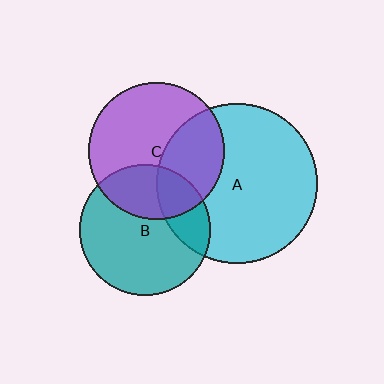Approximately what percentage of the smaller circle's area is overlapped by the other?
Approximately 20%.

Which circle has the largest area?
Circle A (cyan).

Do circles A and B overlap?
Yes.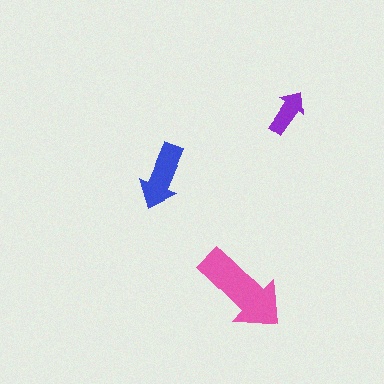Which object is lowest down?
The pink arrow is bottommost.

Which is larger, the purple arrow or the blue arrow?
The blue one.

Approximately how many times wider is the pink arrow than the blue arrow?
About 1.5 times wider.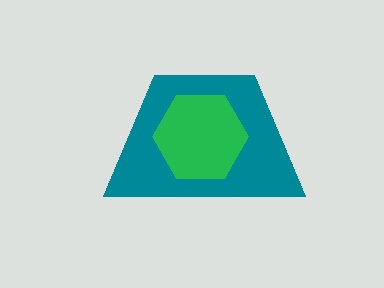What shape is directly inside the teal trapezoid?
The green hexagon.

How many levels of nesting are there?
2.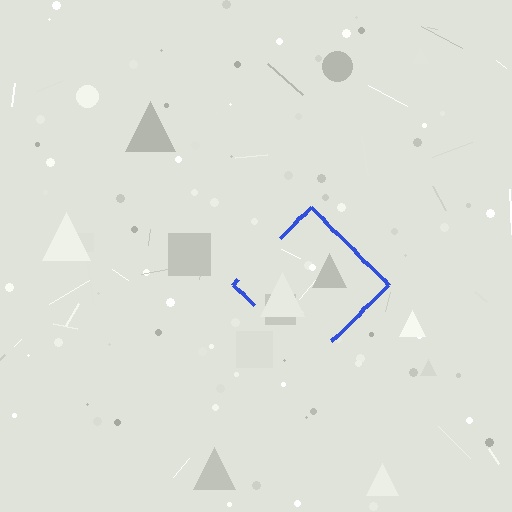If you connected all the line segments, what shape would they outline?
They would outline a diamond.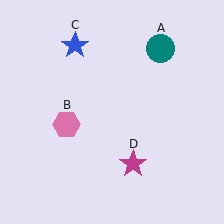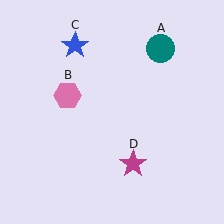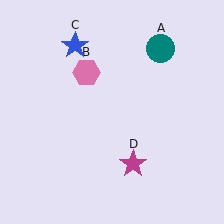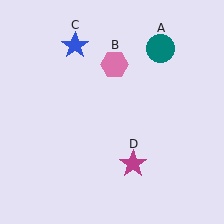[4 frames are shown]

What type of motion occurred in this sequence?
The pink hexagon (object B) rotated clockwise around the center of the scene.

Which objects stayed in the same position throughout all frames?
Teal circle (object A) and blue star (object C) and magenta star (object D) remained stationary.